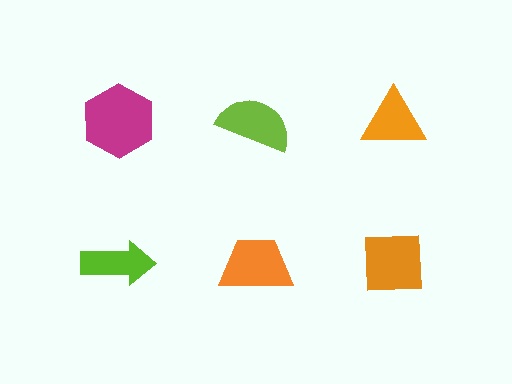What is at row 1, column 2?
A lime semicircle.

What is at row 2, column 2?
An orange trapezoid.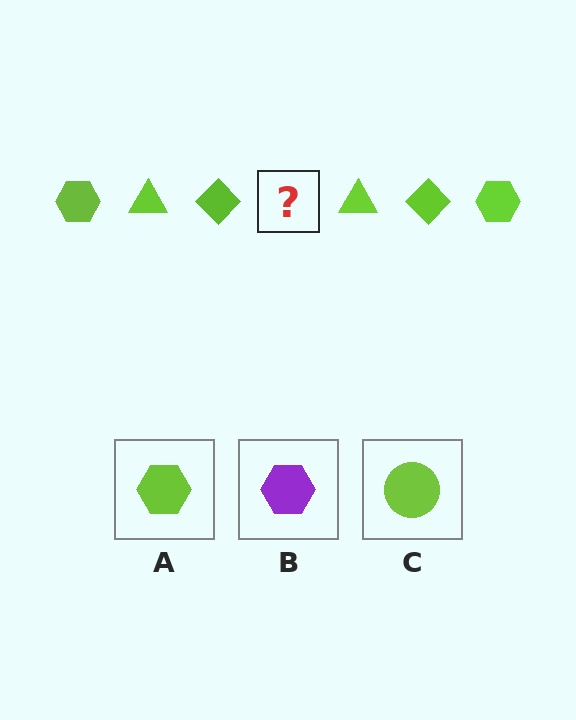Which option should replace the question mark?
Option A.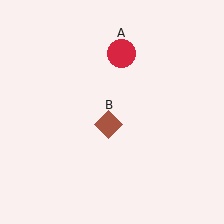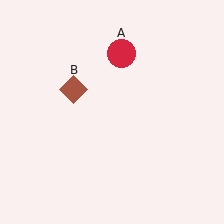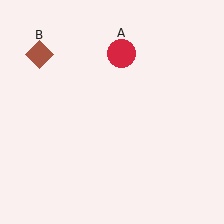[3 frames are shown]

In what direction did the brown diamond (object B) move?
The brown diamond (object B) moved up and to the left.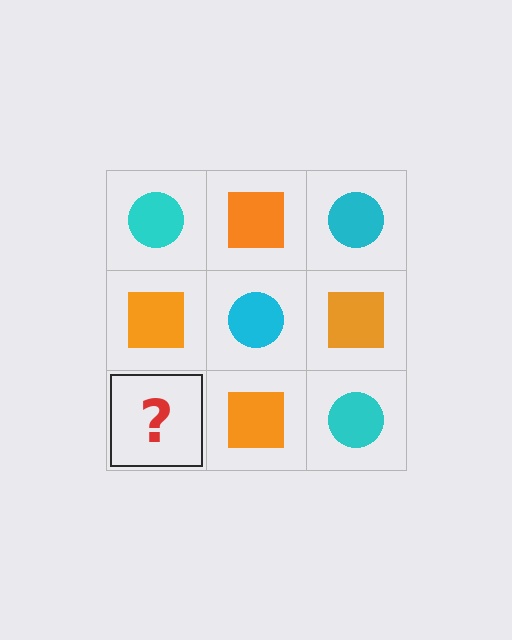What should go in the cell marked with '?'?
The missing cell should contain a cyan circle.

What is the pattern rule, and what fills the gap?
The rule is that it alternates cyan circle and orange square in a checkerboard pattern. The gap should be filled with a cyan circle.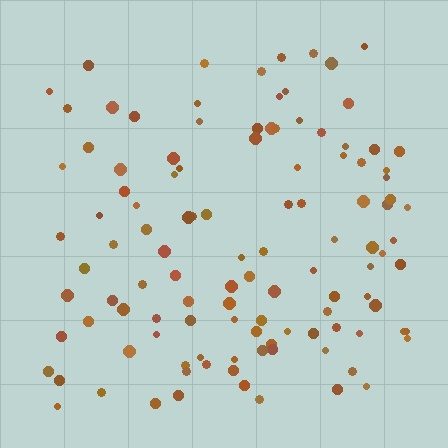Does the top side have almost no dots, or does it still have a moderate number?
Still a moderate number, just noticeably fewer than the bottom.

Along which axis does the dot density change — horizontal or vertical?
Vertical.